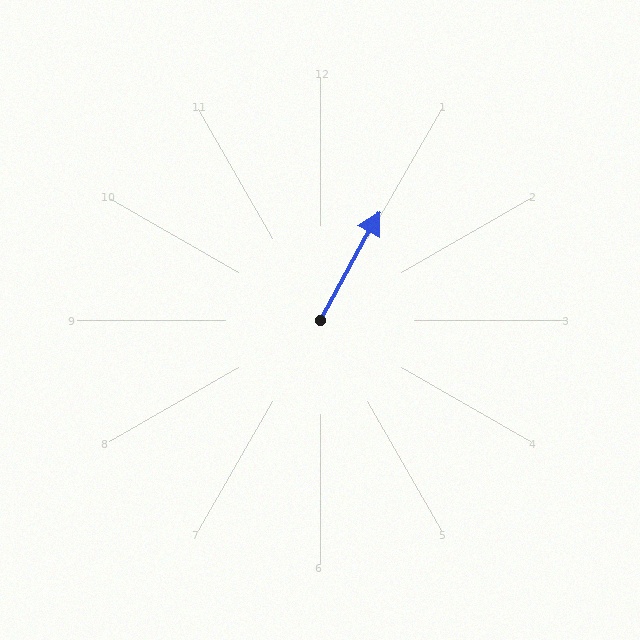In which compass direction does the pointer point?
Northeast.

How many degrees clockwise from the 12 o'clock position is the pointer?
Approximately 29 degrees.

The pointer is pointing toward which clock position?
Roughly 1 o'clock.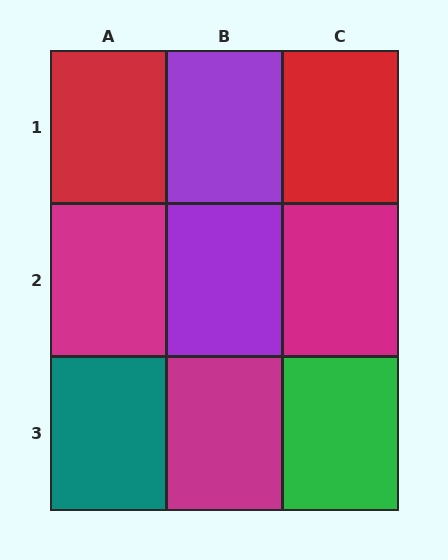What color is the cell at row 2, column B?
Purple.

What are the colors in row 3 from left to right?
Teal, magenta, green.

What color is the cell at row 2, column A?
Magenta.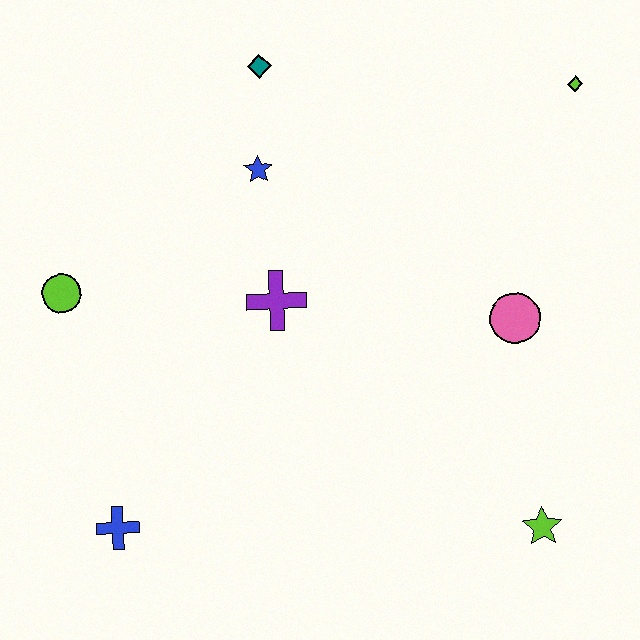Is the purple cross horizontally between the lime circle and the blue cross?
No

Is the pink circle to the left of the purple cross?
No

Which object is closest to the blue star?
The teal diamond is closest to the blue star.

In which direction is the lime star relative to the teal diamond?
The lime star is below the teal diamond.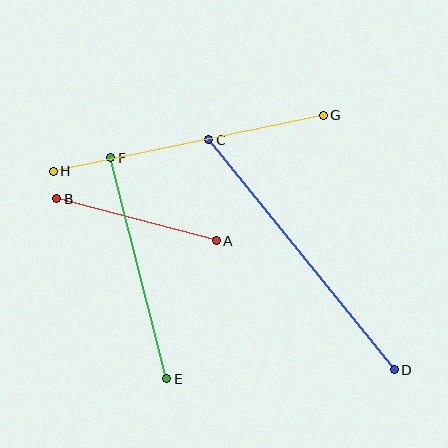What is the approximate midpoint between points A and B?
The midpoint is at approximately (137, 220) pixels.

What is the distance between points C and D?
The distance is approximately 296 pixels.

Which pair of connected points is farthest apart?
Points C and D are farthest apart.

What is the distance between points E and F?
The distance is approximately 228 pixels.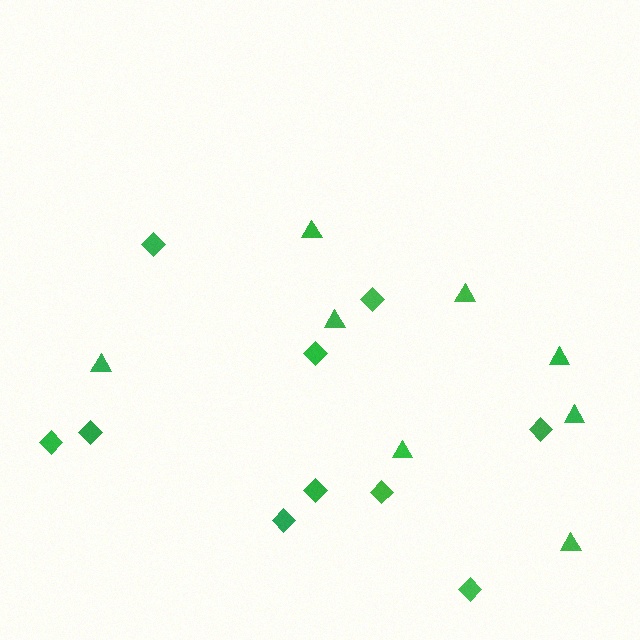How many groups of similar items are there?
There are 2 groups: one group of triangles (8) and one group of diamonds (10).